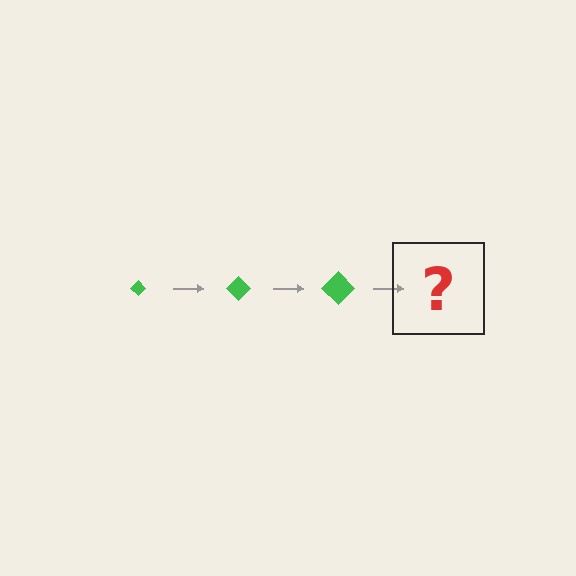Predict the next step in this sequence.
The next step is a green diamond, larger than the previous one.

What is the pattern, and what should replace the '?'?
The pattern is that the diamond gets progressively larger each step. The '?' should be a green diamond, larger than the previous one.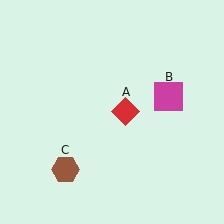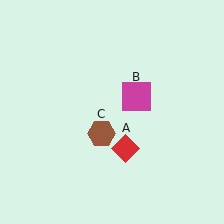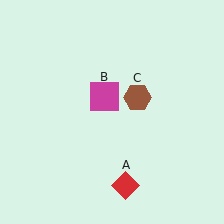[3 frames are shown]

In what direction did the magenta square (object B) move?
The magenta square (object B) moved left.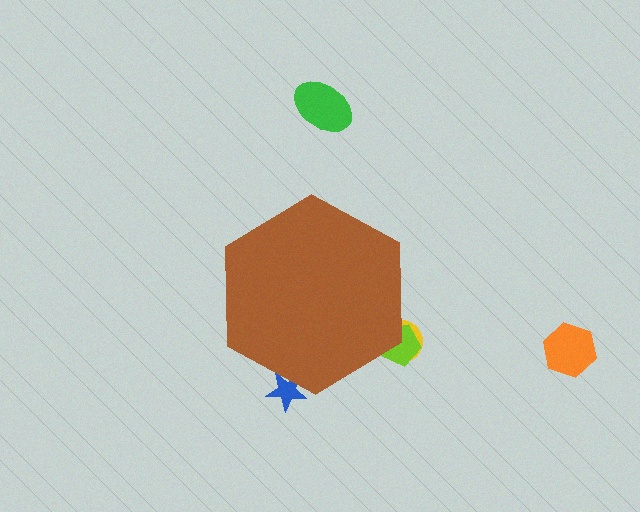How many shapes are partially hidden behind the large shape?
3 shapes are partially hidden.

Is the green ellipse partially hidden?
No, the green ellipse is fully visible.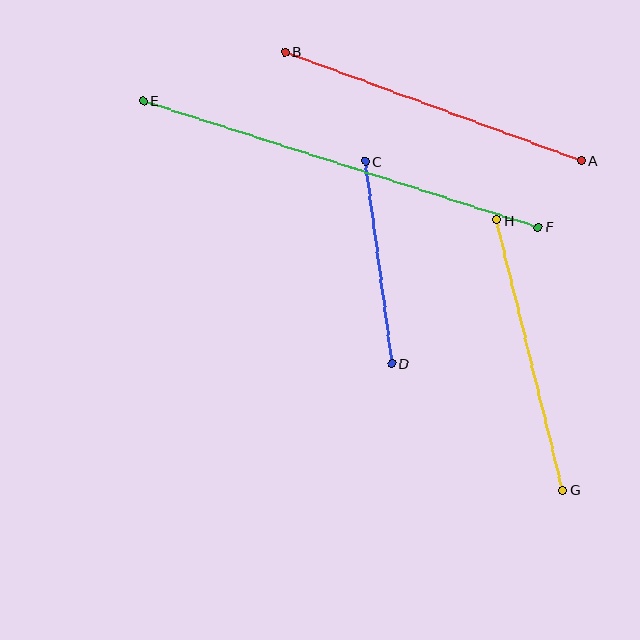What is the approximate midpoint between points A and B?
The midpoint is at approximately (433, 106) pixels.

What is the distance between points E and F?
The distance is approximately 415 pixels.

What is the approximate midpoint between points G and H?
The midpoint is at approximately (530, 355) pixels.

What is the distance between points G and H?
The distance is approximately 278 pixels.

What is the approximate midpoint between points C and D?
The midpoint is at approximately (378, 262) pixels.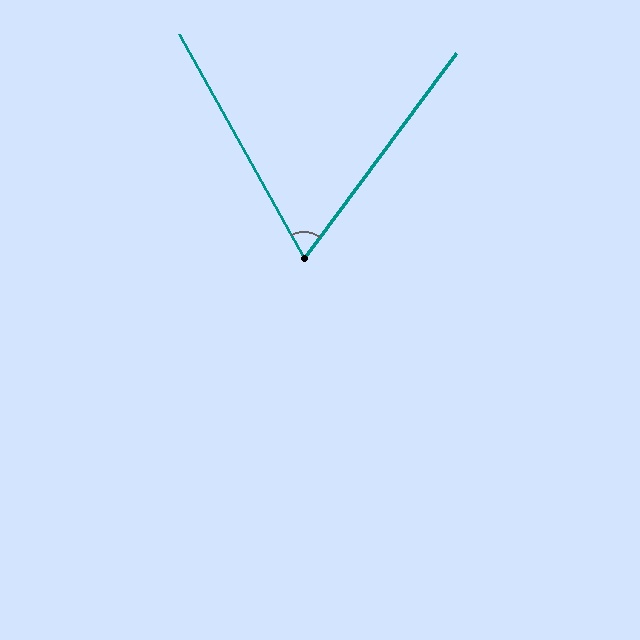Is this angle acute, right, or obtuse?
It is acute.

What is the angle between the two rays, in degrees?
Approximately 66 degrees.